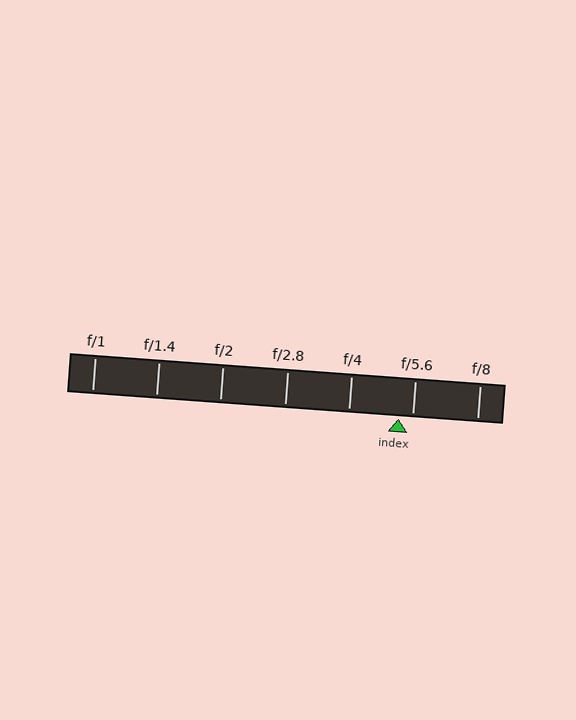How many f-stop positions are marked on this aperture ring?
There are 7 f-stop positions marked.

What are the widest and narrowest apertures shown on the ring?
The widest aperture shown is f/1 and the narrowest is f/8.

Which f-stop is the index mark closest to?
The index mark is closest to f/5.6.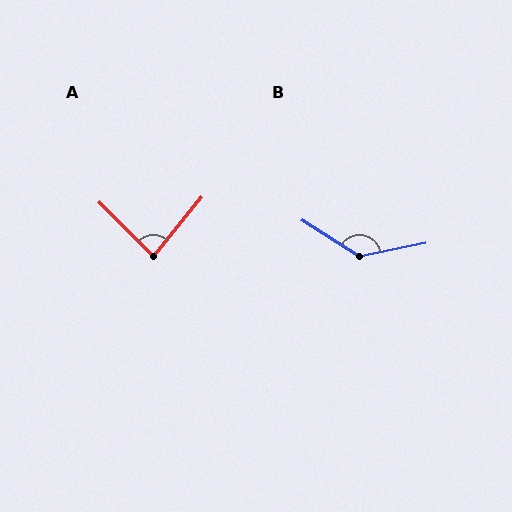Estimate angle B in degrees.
Approximately 136 degrees.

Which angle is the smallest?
A, at approximately 84 degrees.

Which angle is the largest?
B, at approximately 136 degrees.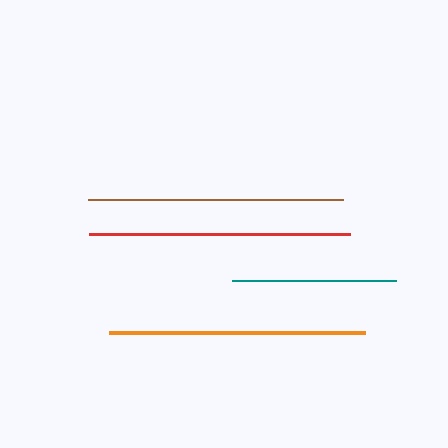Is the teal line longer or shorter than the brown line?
The brown line is longer than the teal line.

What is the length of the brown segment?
The brown segment is approximately 255 pixels long.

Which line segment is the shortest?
The teal line is the shortest at approximately 163 pixels.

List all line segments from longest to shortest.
From longest to shortest: red, orange, brown, teal.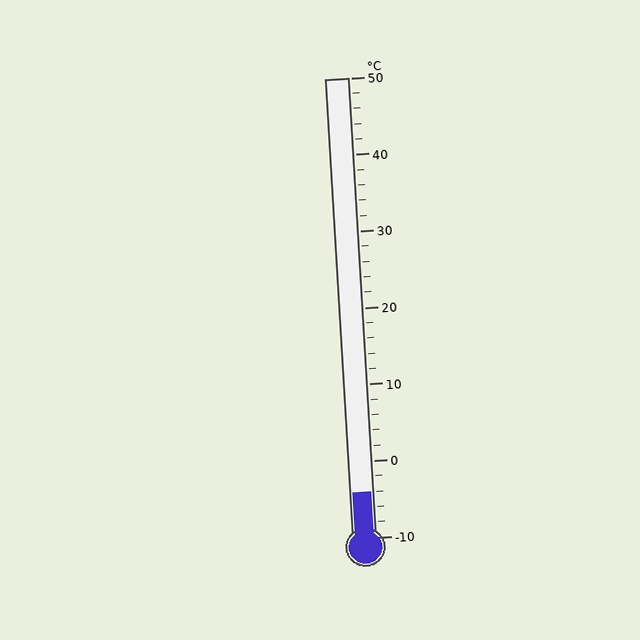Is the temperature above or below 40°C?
The temperature is below 40°C.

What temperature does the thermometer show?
The thermometer shows approximately -4°C.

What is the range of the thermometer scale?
The thermometer scale ranges from -10°C to 50°C.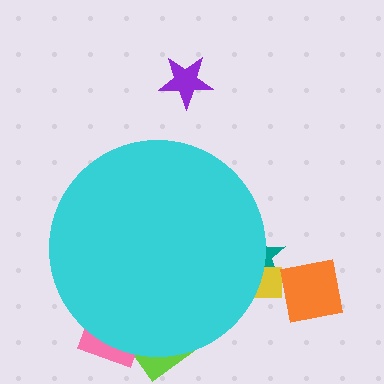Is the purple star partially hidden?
No, the purple star is fully visible.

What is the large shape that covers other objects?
A cyan circle.